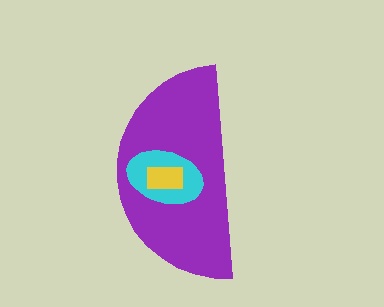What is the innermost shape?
The yellow rectangle.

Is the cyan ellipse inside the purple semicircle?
Yes.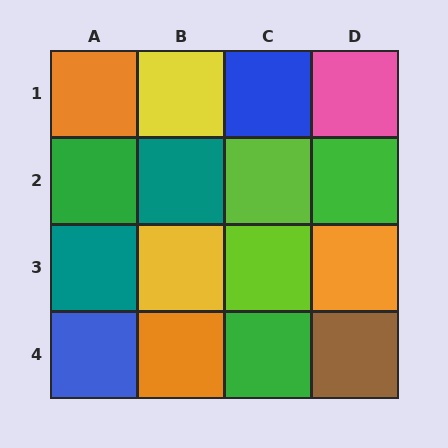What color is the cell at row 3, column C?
Lime.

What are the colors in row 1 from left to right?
Orange, yellow, blue, pink.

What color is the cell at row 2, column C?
Lime.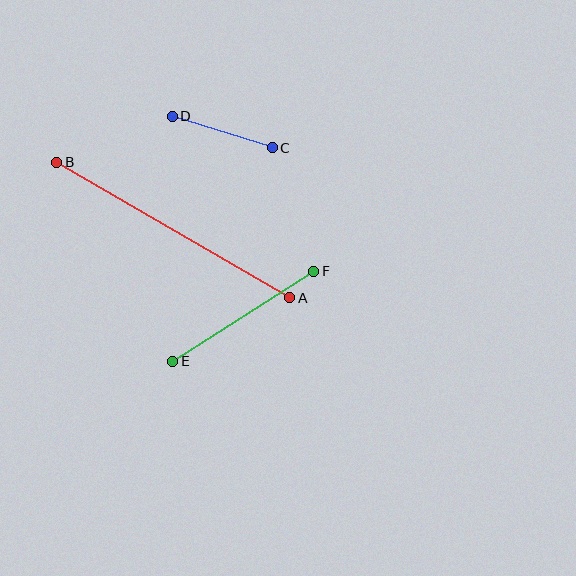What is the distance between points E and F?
The distance is approximately 168 pixels.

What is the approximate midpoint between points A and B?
The midpoint is at approximately (173, 230) pixels.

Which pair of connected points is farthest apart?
Points A and B are farthest apart.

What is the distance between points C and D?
The distance is approximately 104 pixels.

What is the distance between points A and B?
The distance is approximately 270 pixels.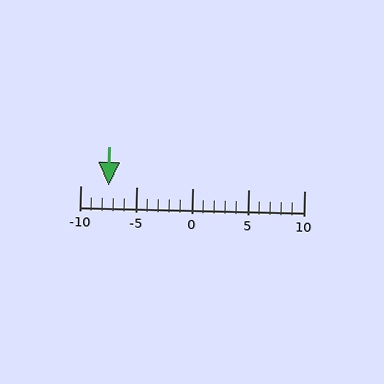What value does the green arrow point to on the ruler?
The green arrow points to approximately -8.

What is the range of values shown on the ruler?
The ruler shows values from -10 to 10.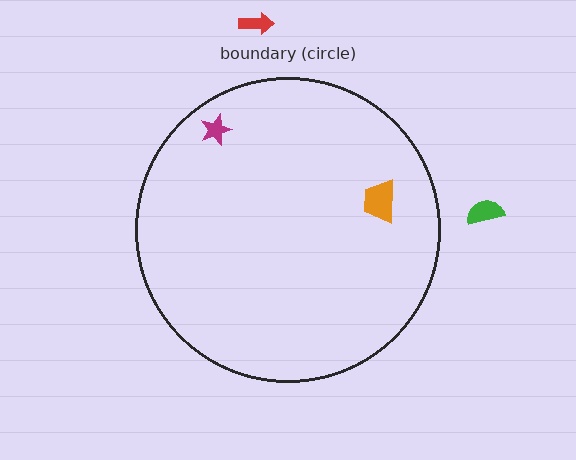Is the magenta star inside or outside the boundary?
Inside.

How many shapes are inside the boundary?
2 inside, 2 outside.